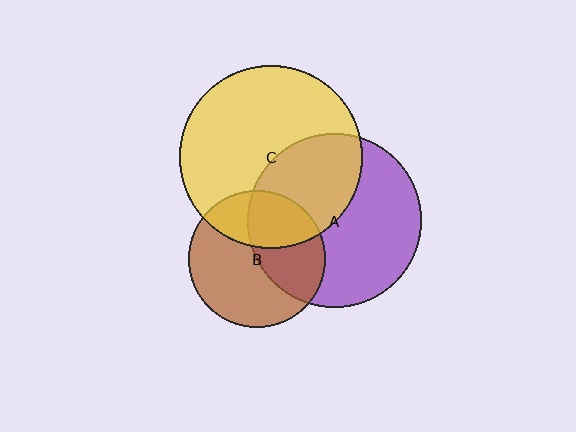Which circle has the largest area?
Circle C (yellow).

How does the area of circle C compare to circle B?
Approximately 1.8 times.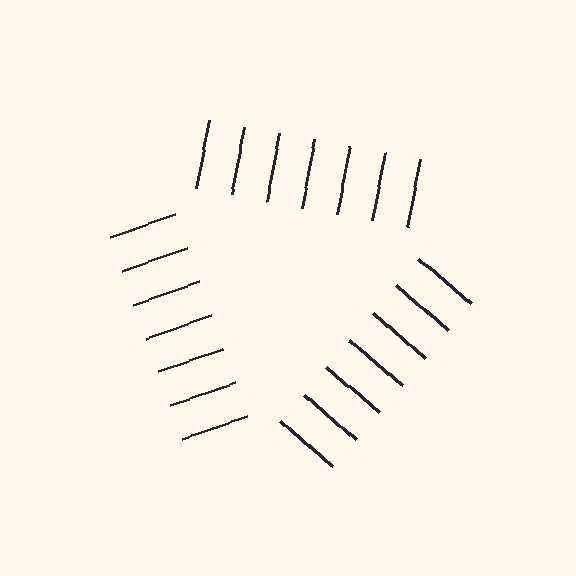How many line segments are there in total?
21 — 7 along each of the 3 edges.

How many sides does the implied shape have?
3 sides — the line-ends trace a triangle.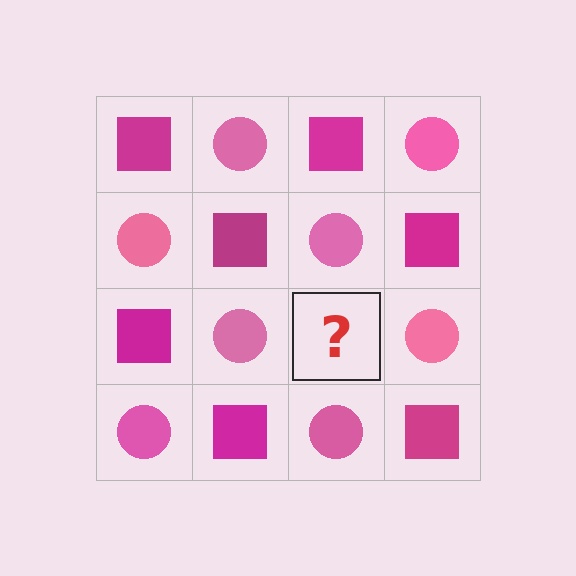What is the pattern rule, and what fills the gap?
The rule is that it alternates magenta square and pink circle in a checkerboard pattern. The gap should be filled with a magenta square.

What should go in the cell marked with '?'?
The missing cell should contain a magenta square.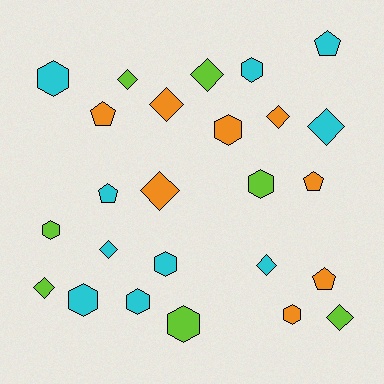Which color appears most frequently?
Cyan, with 10 objects.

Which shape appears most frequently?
Diamond, with 10 objects.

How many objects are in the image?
There are 25 objects.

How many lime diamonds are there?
There are 4 lime diamonds.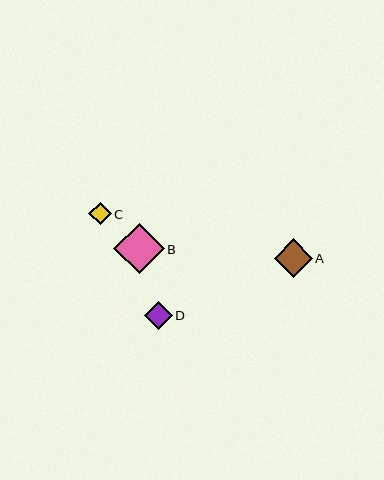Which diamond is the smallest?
Diamond C is the smallest with a size of approximately 22 pixels.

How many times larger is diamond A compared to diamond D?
Diamond A is approximately 1.4 times the size of diamond D.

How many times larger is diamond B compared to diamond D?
Diamond B is approximately 1.8 times the size of diamond D.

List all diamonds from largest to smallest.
From largest to smallest: B, A, D, C.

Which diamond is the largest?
Diamond B is the largest with a size of approximately 50 pixels.